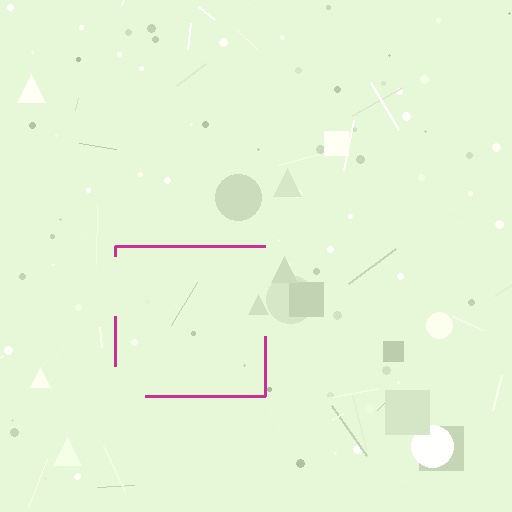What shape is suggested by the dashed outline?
The dashed outline suggests a square.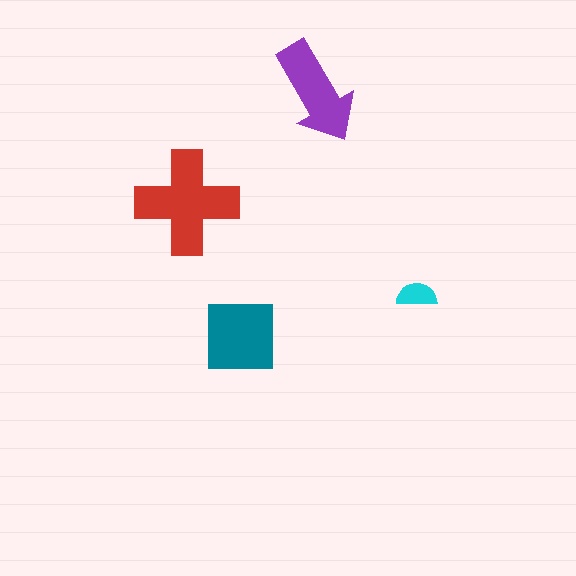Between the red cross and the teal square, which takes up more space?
The red cross.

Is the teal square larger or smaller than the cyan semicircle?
Larger.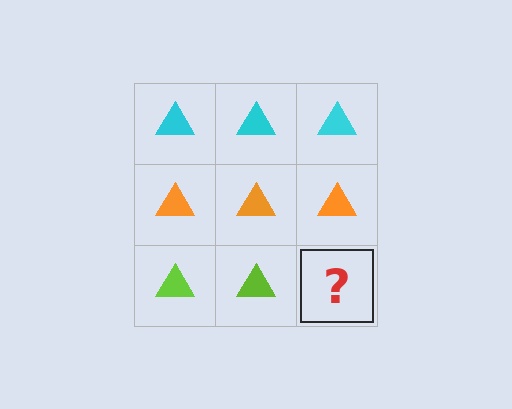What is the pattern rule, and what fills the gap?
The rule is that each row has a consistent color. The gap should be filled with a lime triangle.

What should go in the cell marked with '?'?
The missing cell should contain a lime triangle.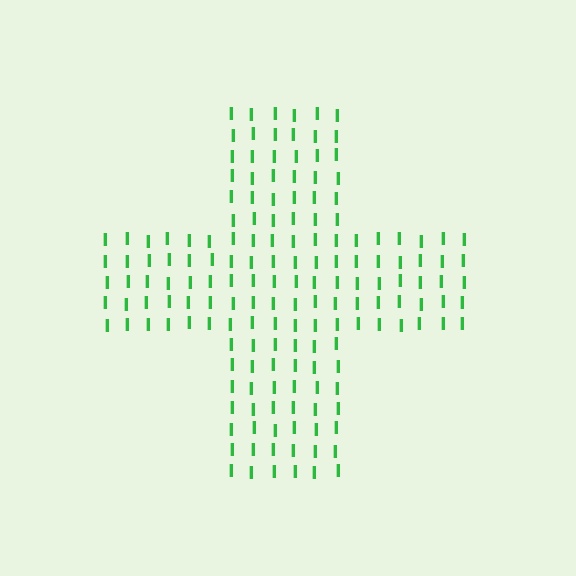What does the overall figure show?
The overall figure shows a cross.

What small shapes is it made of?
It is made of small letter I's.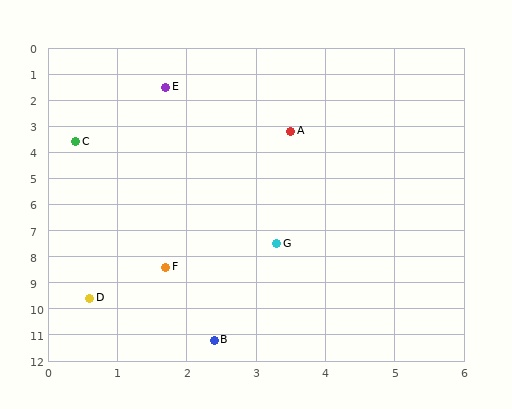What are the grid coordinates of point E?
Point E is at approximately (1.7, 1.5).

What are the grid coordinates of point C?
Point C is at approximately (0.4, 3.6).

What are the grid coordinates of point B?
Point B is at approximately (2.4, 11.2).